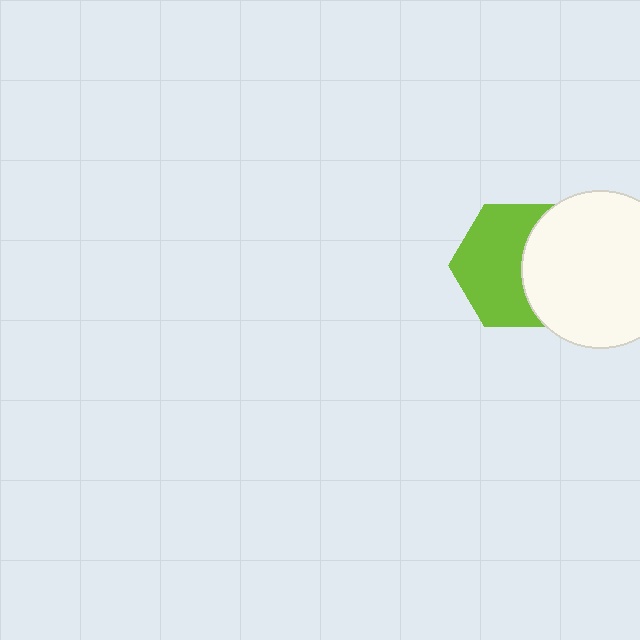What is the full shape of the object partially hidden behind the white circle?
The partially hidden object is a lime hexagon.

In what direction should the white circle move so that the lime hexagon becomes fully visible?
The white circle should move right. That is the shortest direction to clear the overlap and leave the lime hexagon fully visible.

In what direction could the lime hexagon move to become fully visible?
The lime hexagon could move left. That would shift it out from behind the white circle entirely.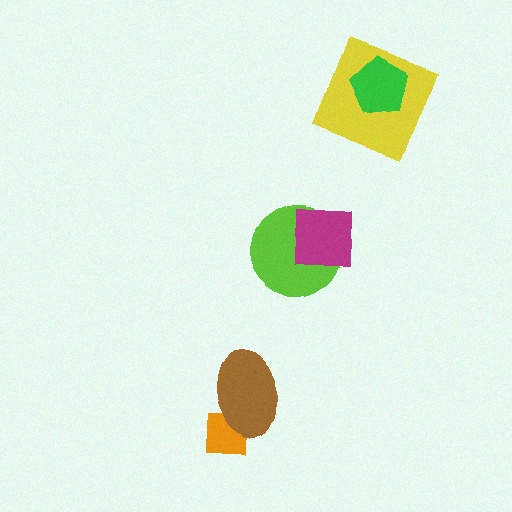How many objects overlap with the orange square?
1 object overlaps with the orange square.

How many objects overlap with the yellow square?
1 object overlaps with the yellow square.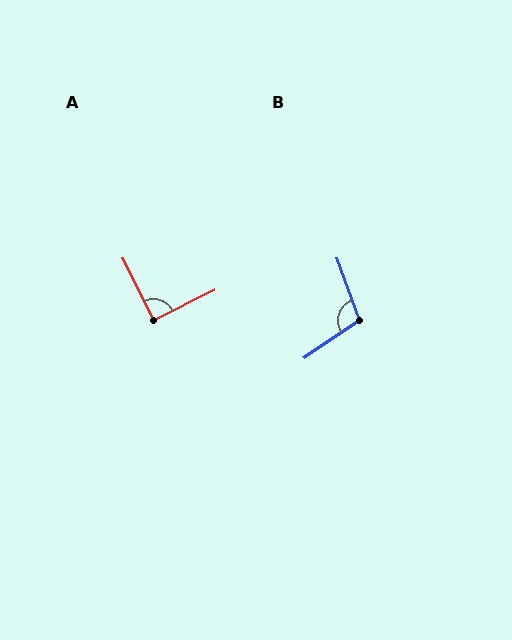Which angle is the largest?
B, at approximately 104 degrees.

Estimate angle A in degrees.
Approximately 90 degrees.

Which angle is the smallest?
A, at approximately 90 degrees.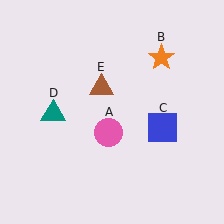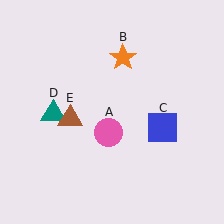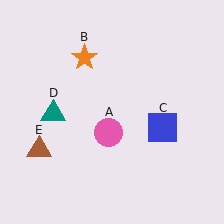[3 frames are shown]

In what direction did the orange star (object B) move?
The orange star (object B) moved left.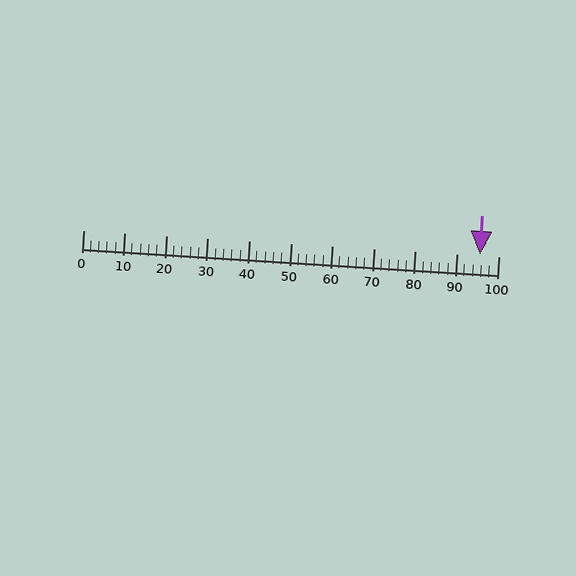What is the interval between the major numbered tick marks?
The major tick marks are spaced 10 units apart.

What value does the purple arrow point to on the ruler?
The purple arrow points to approximately 96.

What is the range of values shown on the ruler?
The ruler shows values from 0 to 100.